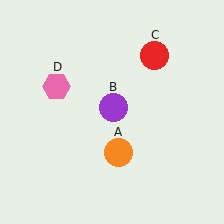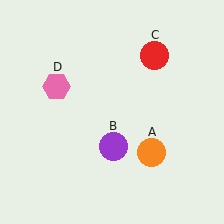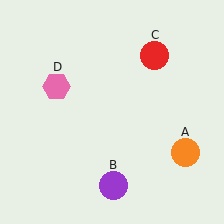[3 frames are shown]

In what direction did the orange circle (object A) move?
The orange circle (object A) moved right.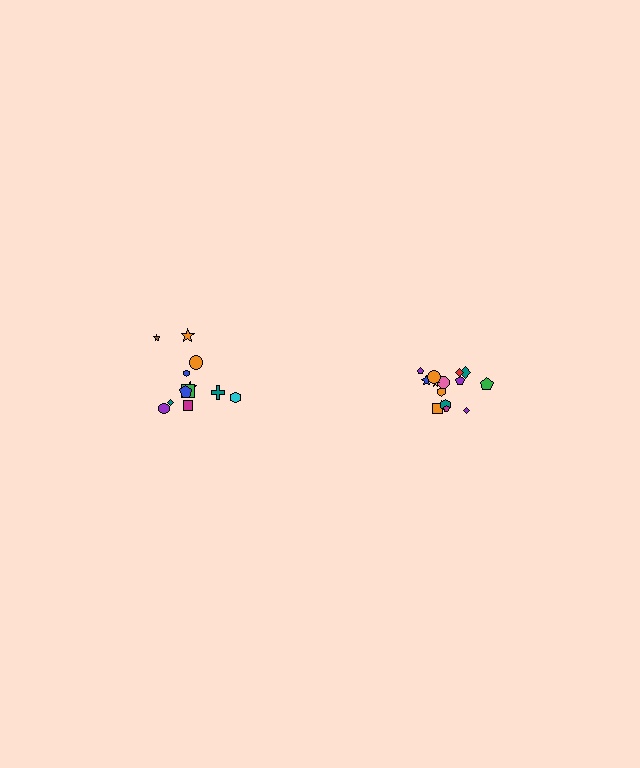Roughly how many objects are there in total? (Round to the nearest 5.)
Roughly 25 objects in total.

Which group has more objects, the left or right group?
The right group.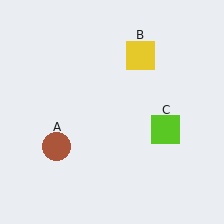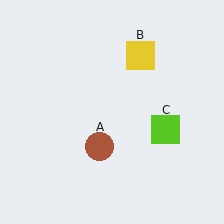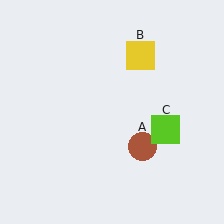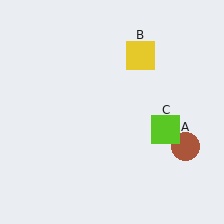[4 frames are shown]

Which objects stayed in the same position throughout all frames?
Yellow square (object B) and lime square (object C) remained stationary.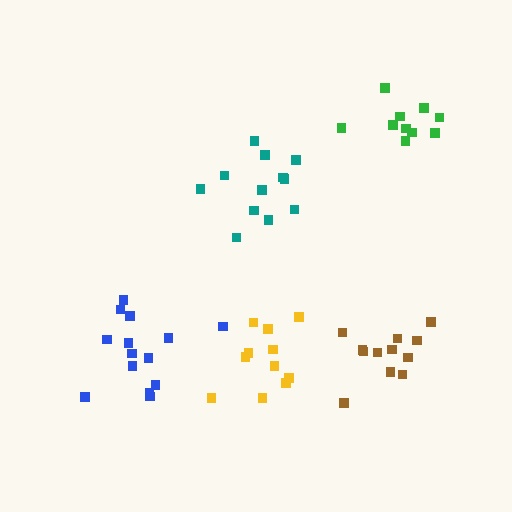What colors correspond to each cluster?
The clusters are colored: teal, green, blue, brown, yellow.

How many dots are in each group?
Group 1: 12 dots, Group 2: 10 dots, Group 3: 14 dots, Group 4: 12 dots, Group 5: 11 dots (59 total).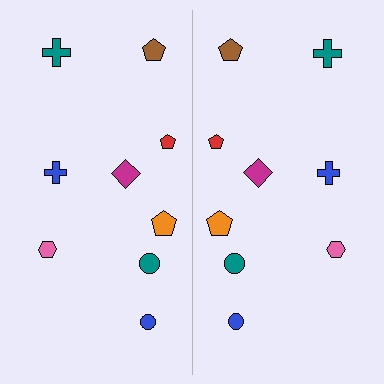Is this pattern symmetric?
Yes, this pattern has bilateral (reflection) symmetry.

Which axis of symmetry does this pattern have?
The pattern has a vertical axis of symmetry running through the center of the image.